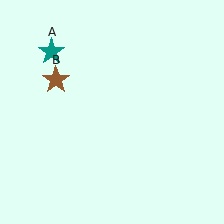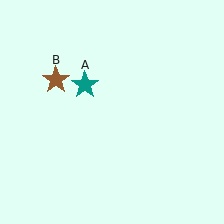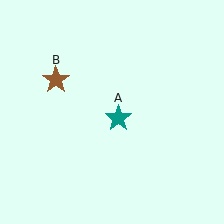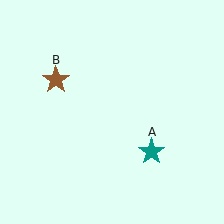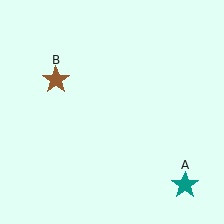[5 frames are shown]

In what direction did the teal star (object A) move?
The teal star (object A) moved down and to the right.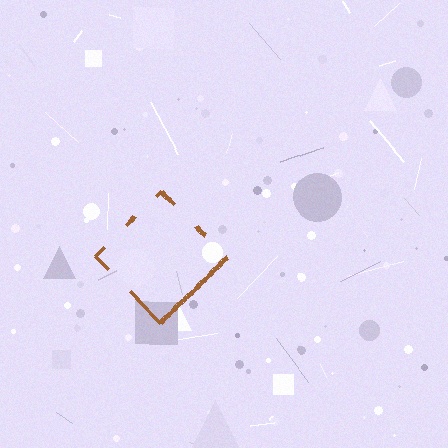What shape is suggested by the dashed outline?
The dashed outline suggests a diamond.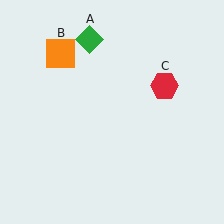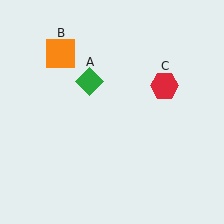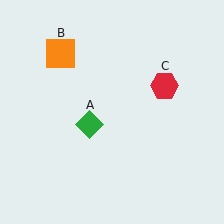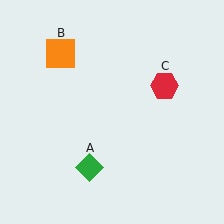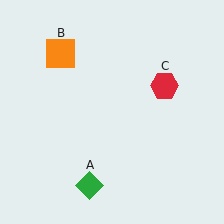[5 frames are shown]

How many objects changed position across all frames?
1 object changed position: green diamond (object A).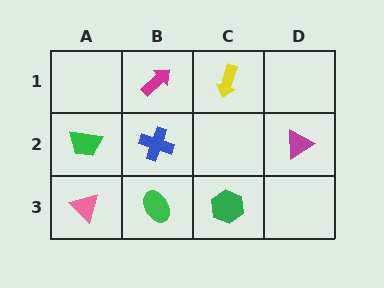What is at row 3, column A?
A pink triangle.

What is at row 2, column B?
A blue cross.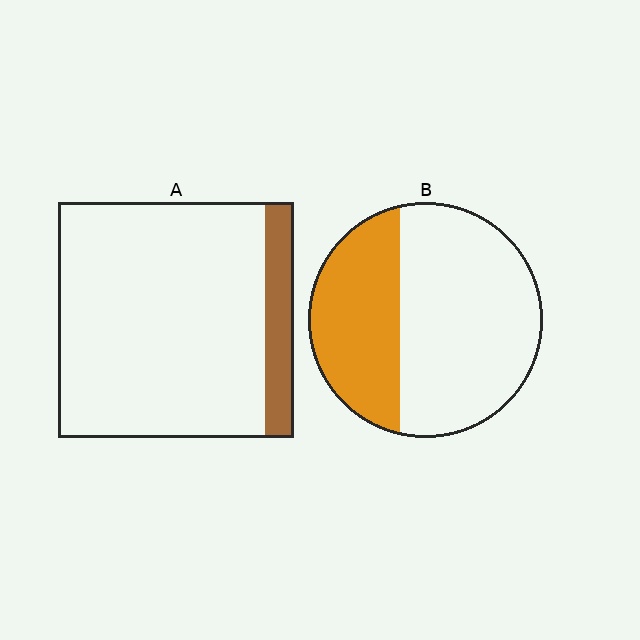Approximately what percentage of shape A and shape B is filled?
A is approximately 10% and B is approximately 35%.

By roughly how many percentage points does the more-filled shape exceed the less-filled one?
By roughly 25 percentage points (B over A).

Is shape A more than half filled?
No.